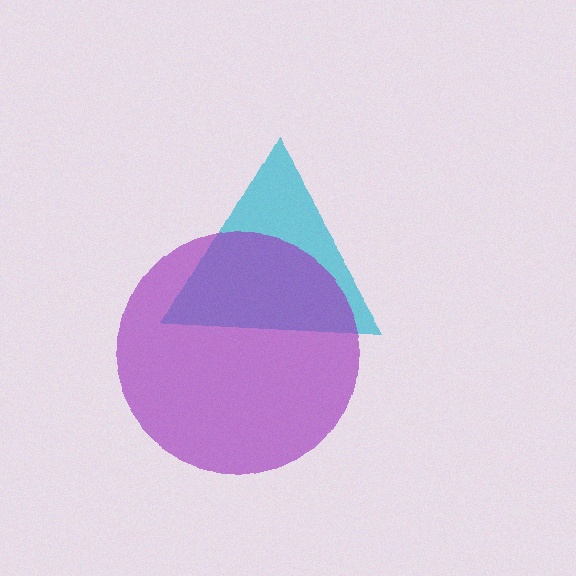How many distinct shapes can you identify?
There are 2 distinct shapes: a cyan triangle, a purple circle.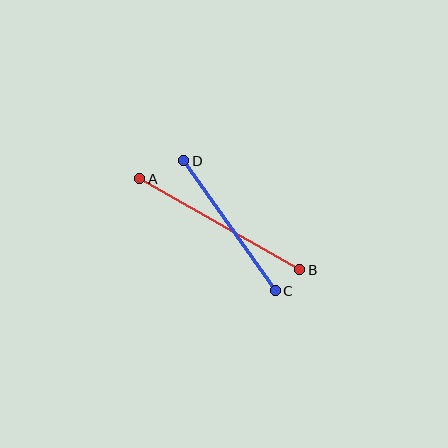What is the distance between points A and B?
The distance is approximately 184 pixels.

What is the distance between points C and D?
The distance is approximately 159 pixels.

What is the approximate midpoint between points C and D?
The midpoint is at approximately (230, 226) pixels.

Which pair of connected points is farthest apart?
Points A and B are farthest apart.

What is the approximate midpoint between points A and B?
The midpoint is at approximately (220, 224) pixels.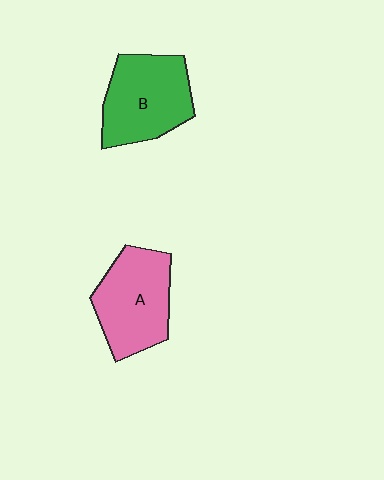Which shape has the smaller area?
Shape A (pink).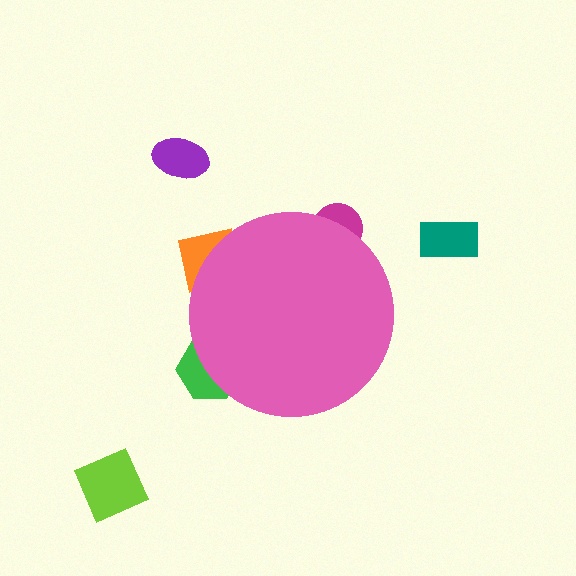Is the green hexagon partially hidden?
Yes, the green hexagon is partially hidden behind the pink circle.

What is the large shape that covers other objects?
A pink circle.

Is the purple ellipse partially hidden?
No, the purple ellipse is fully visible.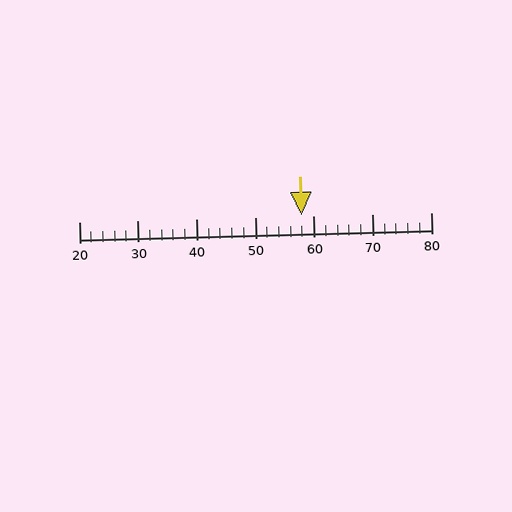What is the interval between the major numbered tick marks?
The major tick marks are spaced 10 units apart.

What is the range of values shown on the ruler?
The ruler shows values from 20 to 80.